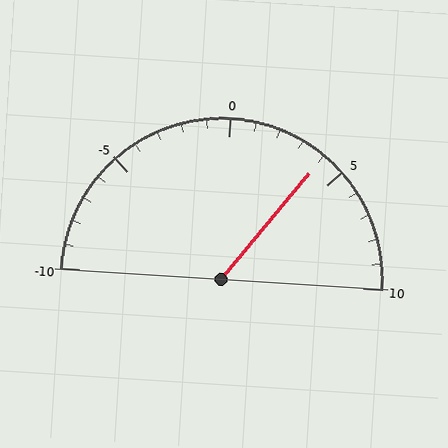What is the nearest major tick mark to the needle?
The nearest major tick mark is 5.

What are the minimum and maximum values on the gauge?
The gauge ranges from -10 to 10.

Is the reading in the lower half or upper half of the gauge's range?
The reading is in the upper half of the range (-10 to 10).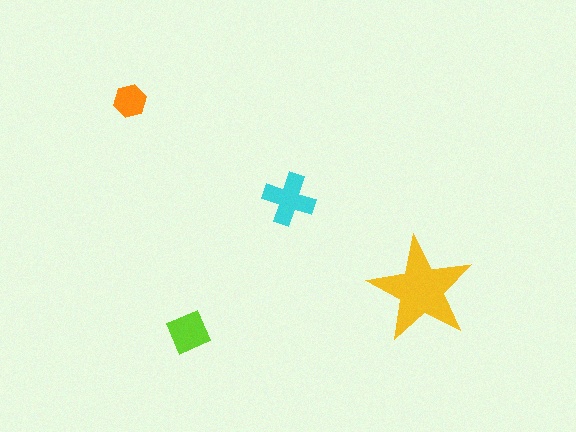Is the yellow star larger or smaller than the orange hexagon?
Larger.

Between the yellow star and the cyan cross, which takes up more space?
The yellow star.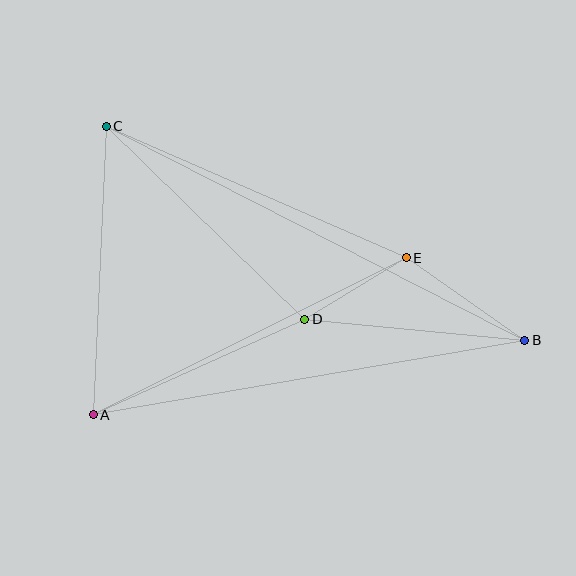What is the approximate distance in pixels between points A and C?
The distance between A and C is approximately 289 pixels.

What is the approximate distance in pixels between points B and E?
The distance between B and E is approximately 144 pixels.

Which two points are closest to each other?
Points D and E are closest to each other.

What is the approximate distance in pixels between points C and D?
The distance between C and D is approximately 277 pixels.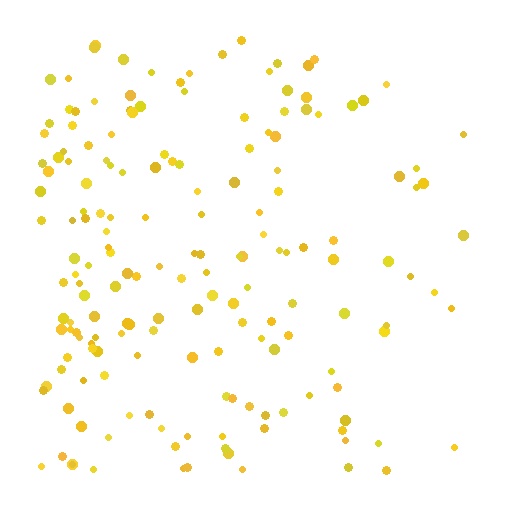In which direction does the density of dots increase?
From right to left, with the left side densest.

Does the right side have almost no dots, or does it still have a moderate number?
Still a moderate number, just noticeably fewer than the left.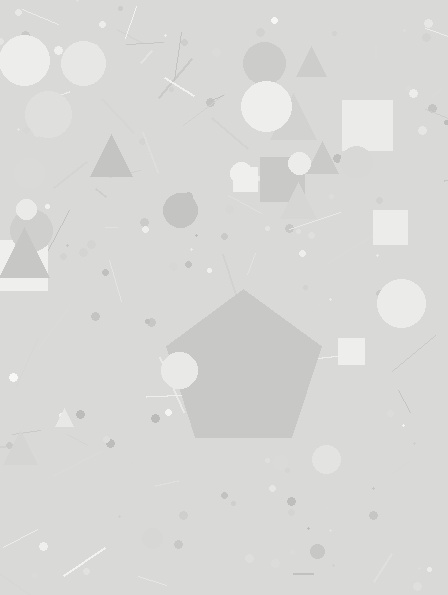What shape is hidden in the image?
A pentagon is hidden in the image.